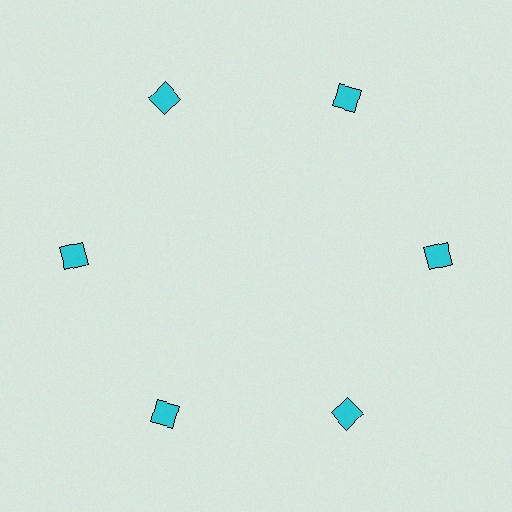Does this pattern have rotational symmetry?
Yes, this pattern has 6-fold rotational symmetry. It looks the same after rotating 60 degrees around the center.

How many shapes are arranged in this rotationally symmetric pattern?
There are 6 shapes, arranged in 6 groups of 1.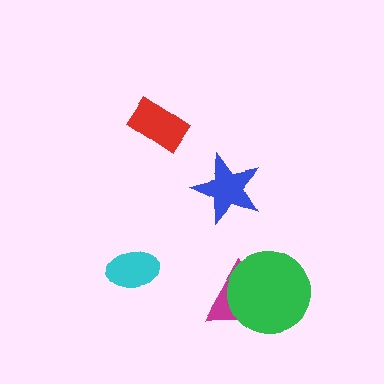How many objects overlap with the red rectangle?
0 objects overlap with the red rectangle.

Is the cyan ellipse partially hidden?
No, no other shape covers it.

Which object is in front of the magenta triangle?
The green circle is in front of the magenta triangle.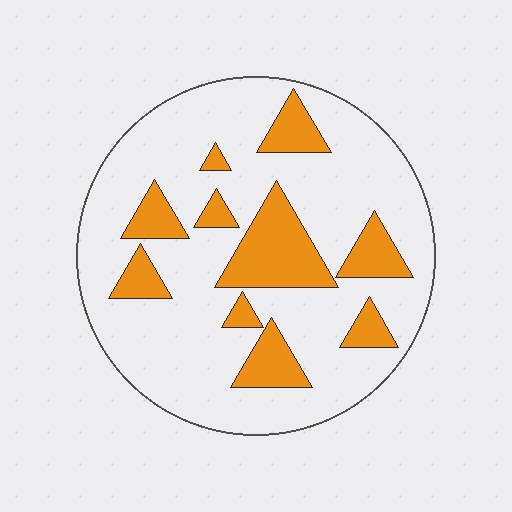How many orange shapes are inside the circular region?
10.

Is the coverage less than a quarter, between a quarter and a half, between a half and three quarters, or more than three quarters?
Less than a quarter.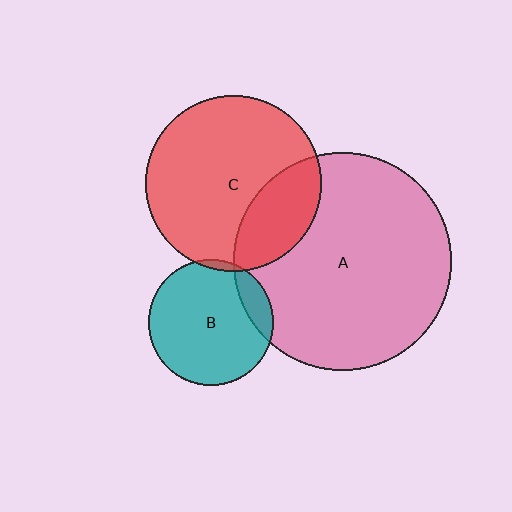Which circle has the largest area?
Circle A (pink).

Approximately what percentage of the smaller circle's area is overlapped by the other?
Approximately 25%.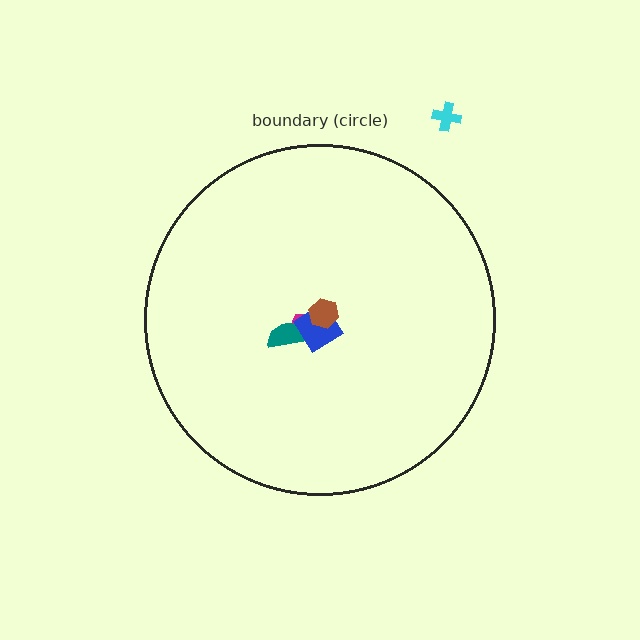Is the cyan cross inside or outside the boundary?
Outside.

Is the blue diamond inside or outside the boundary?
Inside.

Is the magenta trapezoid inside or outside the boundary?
Inside.